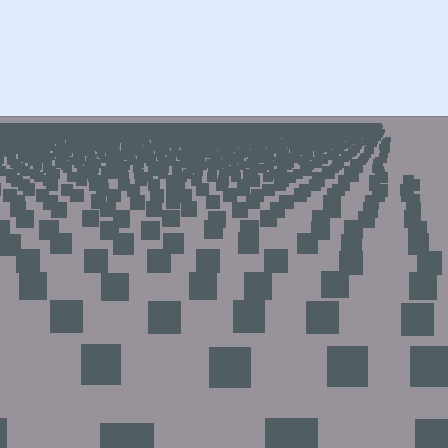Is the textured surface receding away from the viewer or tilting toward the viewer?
The surface is receding away from the viewer. Texture elements get smaller and denser toward the top.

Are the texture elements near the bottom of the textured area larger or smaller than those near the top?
Larger. Near the bottom, elements are closer to the viewer and appear at a bigger on-screen size.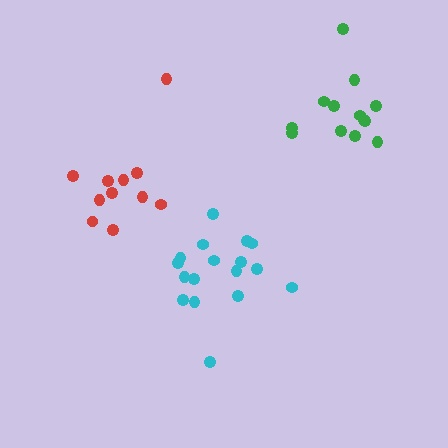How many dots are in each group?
Group 1: 11 dots, Group 2: 17 dots, Group 3: 13 dots (41 total).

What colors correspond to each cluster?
The clusters are colored: red, cyan, green.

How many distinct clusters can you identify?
There are 3 distinct clusters.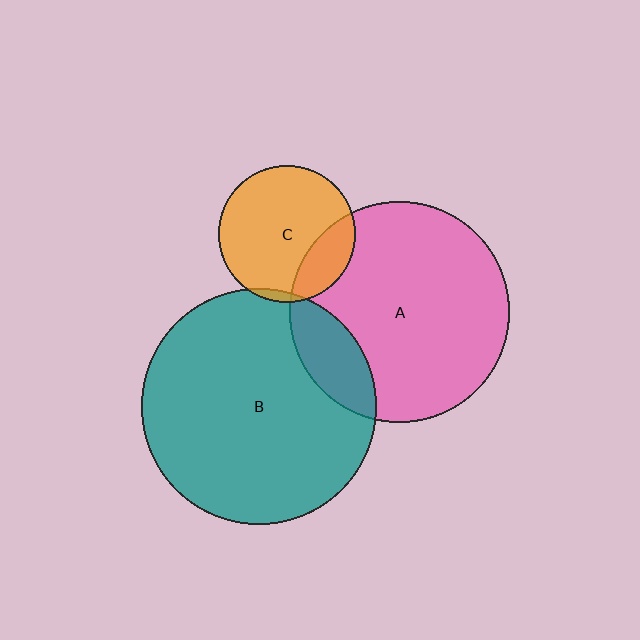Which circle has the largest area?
Circle B (teal).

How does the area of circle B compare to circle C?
Approximately 3.0 times.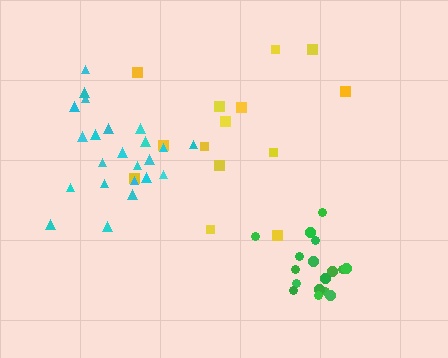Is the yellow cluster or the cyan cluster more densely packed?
Cyan.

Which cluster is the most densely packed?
Green.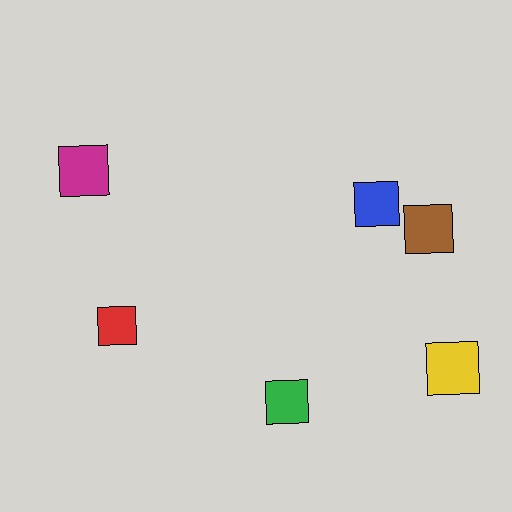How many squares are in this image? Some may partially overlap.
There are 6 squares.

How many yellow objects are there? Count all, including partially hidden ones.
There is 1 yellow object.